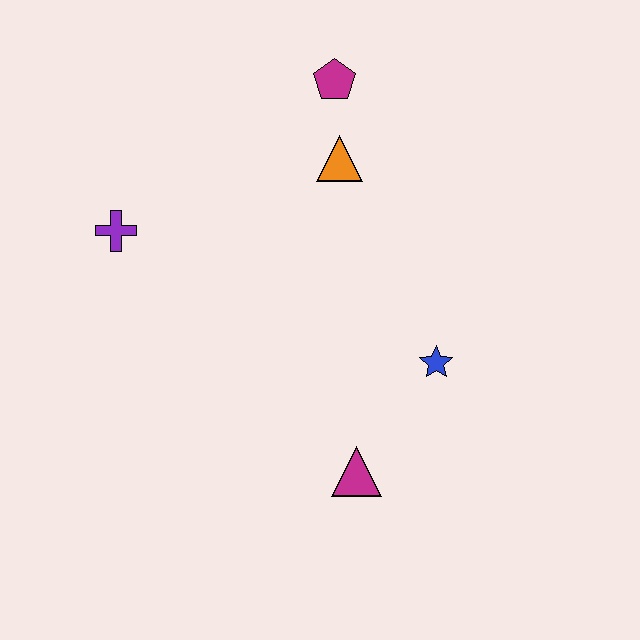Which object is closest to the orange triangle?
The magenta pentagon is closest to the orange triangle.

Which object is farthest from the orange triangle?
The magenta triangle is farthest from the orange triangle.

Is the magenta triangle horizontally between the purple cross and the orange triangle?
No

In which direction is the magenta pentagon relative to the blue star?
The magenta pentagon is above the blue star.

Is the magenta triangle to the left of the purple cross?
No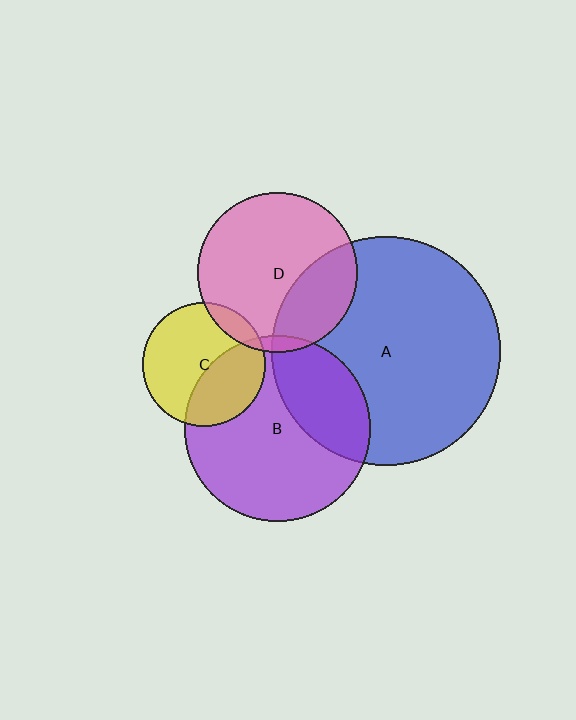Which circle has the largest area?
Circle A (blue).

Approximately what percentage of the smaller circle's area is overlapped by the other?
Approximately 5%.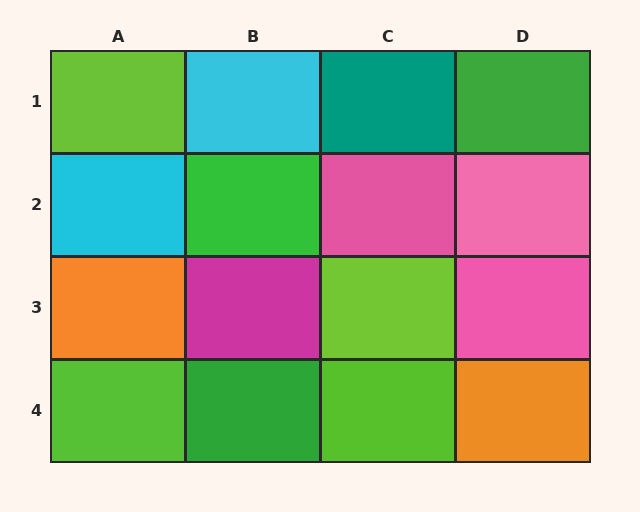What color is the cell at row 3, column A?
Orange.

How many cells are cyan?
2 cells are cyan.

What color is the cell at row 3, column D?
Pink.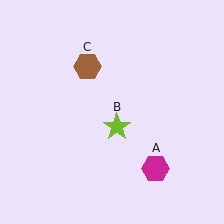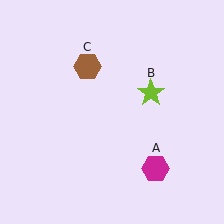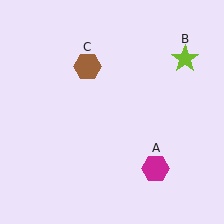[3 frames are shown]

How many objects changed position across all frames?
1 object changed position: lime star (object B).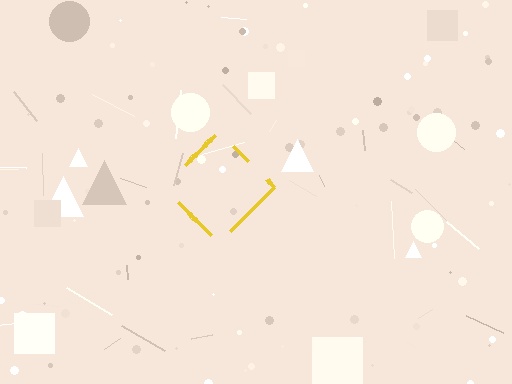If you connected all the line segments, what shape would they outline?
They would outline a diamond.